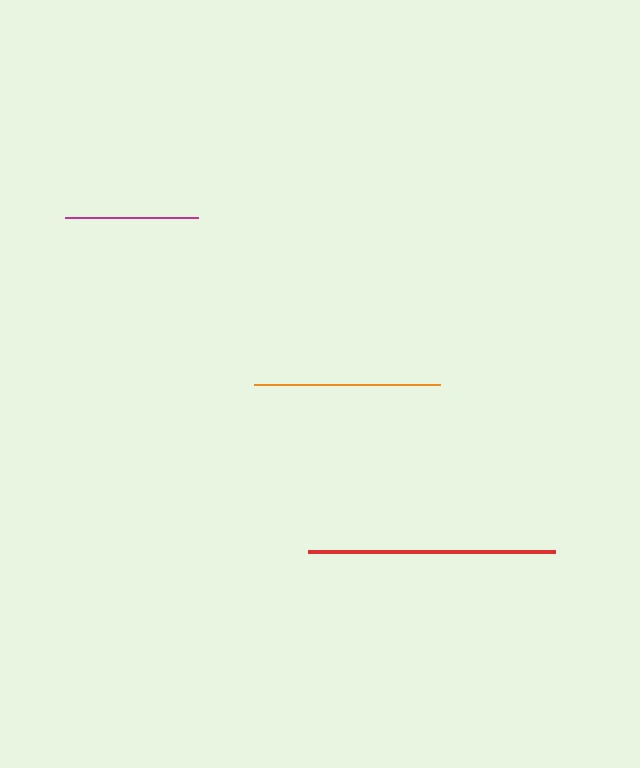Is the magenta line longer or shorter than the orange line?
The orange line is longer than the magenta line.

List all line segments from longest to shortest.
From longest to shortest: red, orange, magenta.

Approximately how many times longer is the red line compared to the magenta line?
The red line is approximately 1.9 times the length of the magenta line.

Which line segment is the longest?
The red line is the longest at approximately 247 pixels.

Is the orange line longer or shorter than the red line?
The red line is longer than the orange line.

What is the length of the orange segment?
The orange segment is approximately 187 pixels long.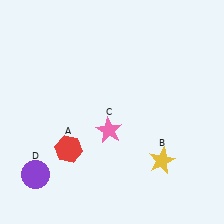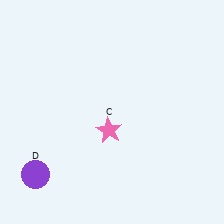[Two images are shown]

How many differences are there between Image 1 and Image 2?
There are 2 differences between the two images.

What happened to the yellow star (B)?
The yellow star (B) was removed in Image 2. It was in the bottom-right area of Image 1.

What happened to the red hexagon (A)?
The red hexagon (A) was removed in Image 2. It was in the bottom-left area of Image 1.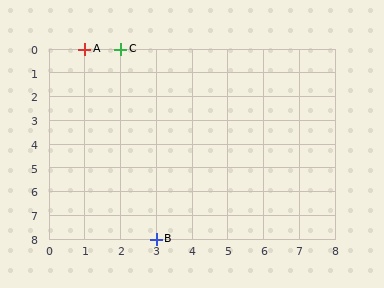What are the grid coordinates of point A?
Point A is at grid coordinates (1, 0).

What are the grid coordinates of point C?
Point C is at grid coordinates (2, 0).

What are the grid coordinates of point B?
Point B is at grid coordinates (3, 8).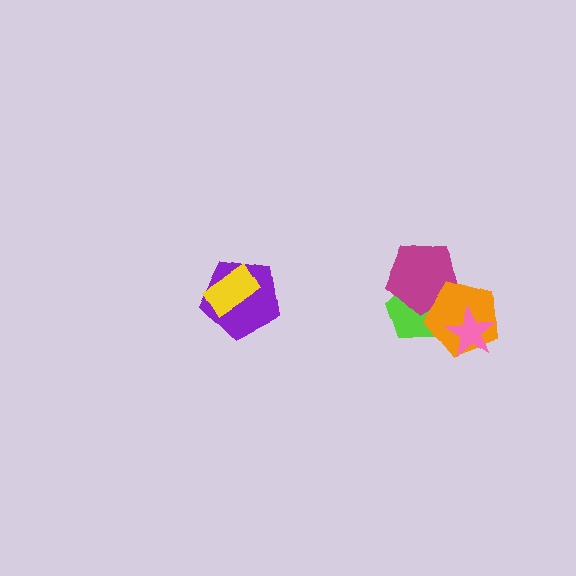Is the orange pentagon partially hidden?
Yes, it is partially covered by another shape.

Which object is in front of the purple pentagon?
The yellow rectangle is in front of the purple pentagon.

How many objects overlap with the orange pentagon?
3 objects overlap with the orange pentagon.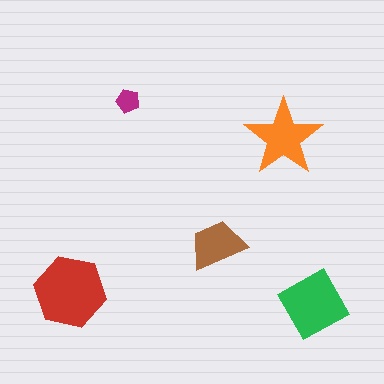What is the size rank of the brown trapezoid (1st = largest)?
4th.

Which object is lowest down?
The green square is bottommost.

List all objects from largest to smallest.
The red hexagon, the green square, the orange star, the brown trapezoid, the magenta pentagon.